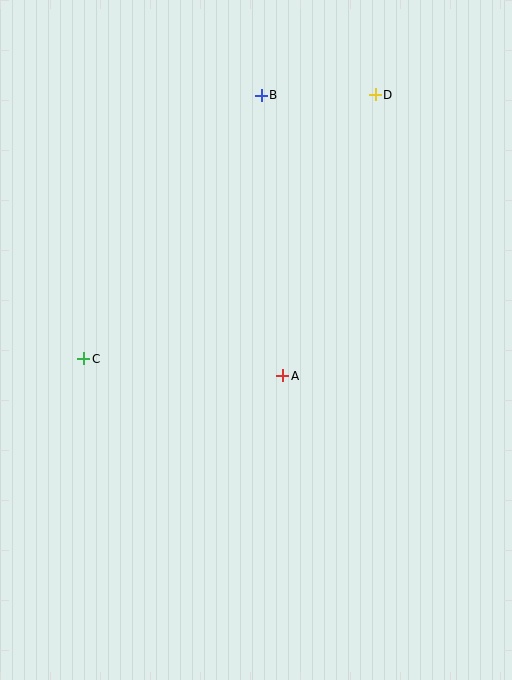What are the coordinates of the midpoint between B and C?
The midpoint between B and C is at (173, 227).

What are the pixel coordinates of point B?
Point B is at (261, 95).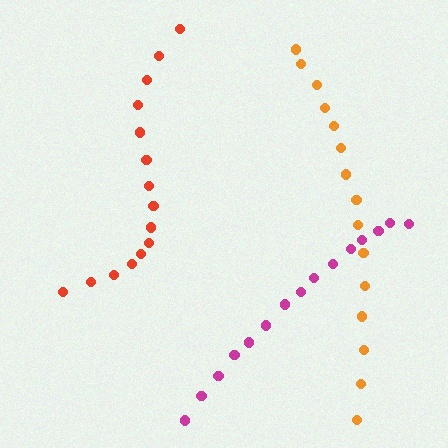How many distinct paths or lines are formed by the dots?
There are 3 distinct paths.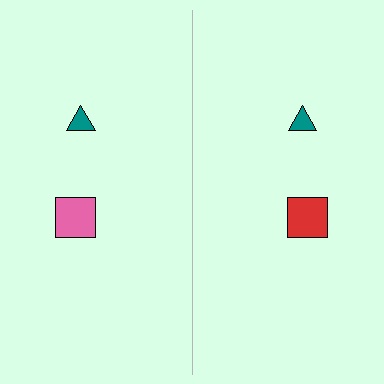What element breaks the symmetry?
The red square on the right side breaks the symmetry — its mirror counterpart is pink.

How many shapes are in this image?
There are 4 shapes in this image.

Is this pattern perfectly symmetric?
No, the pattern is not perfectly symmetric. The red square on the right side breaks the symmetry — its mirror counterpart is pink.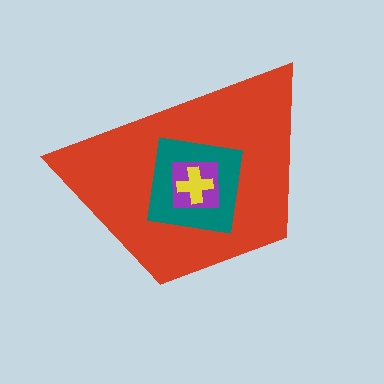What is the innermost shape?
The yellow cross.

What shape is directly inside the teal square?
The purple square.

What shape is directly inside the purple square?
The yellow cross.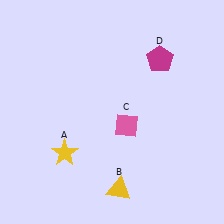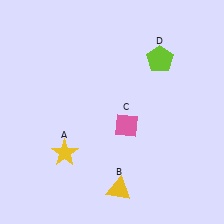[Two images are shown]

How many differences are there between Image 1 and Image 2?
There is 1 difference between the two images.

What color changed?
The pentagon (D) changed from magenta in Image 1 to lime in Image 2.